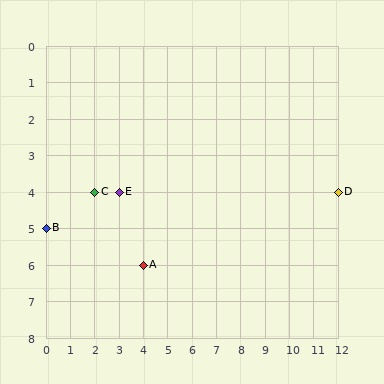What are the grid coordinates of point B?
Point B is at grid coordinates (0, 5).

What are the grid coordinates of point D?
Point D is at grid coordinates (12, 4).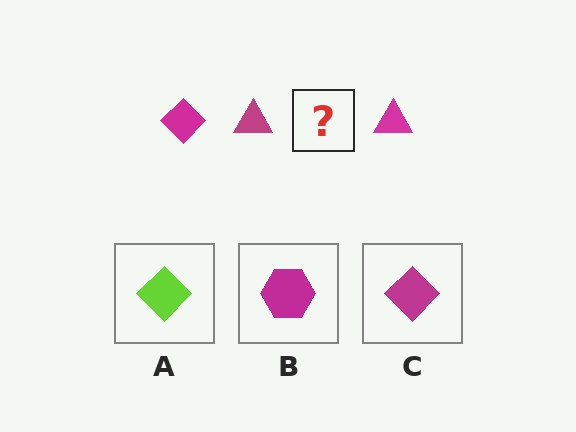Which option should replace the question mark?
Option C.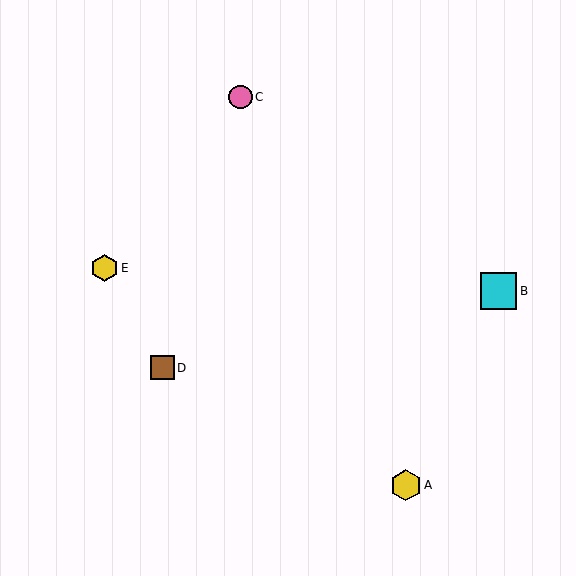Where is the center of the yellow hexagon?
The center of the yellow hexagon is at (406, 485).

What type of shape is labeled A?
Shape A is a yellow hexagon.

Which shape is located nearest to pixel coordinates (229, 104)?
The pink circle (labeled C) at (241, 97) is nearest to that location.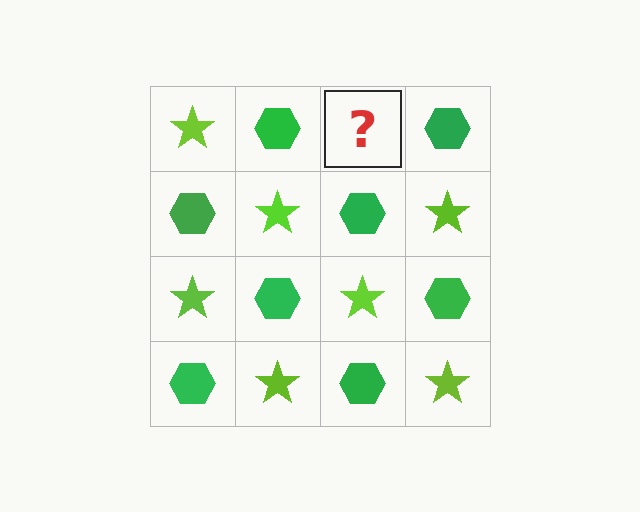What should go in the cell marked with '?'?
The missing cell should contain a lime star.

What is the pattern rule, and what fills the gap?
The rule is that it alternates lime star and green hexagon in a checkerboard pattern. The gap should be filled with a lime star.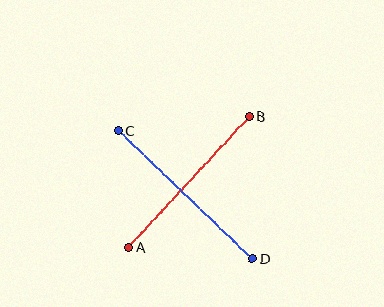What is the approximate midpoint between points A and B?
The midpoint is at approximately (189, 181) pixels.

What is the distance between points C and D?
The distance is approximately 186 pixels.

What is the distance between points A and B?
The distance is approximately 178 pixels.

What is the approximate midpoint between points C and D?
The midpoint is at approximately (185, 194) pixels.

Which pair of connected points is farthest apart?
Points C and D are farthest apart.